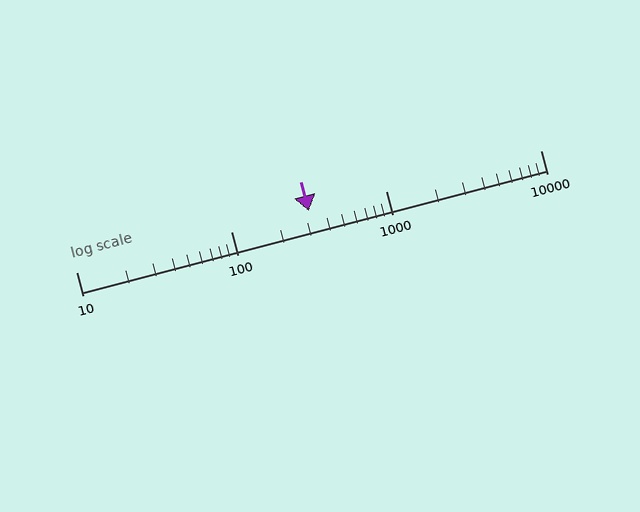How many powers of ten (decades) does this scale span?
The scale spans 3 decades, from 10 to 10000.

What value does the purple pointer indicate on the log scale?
The pointer indicates approximately 320.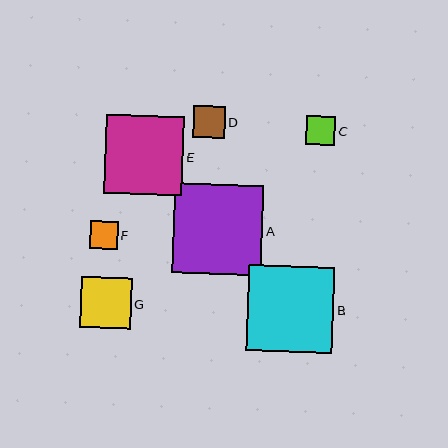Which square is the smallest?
Square F is the smallest with a size of approximately 28 pixels.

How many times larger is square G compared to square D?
Square G is approximately 1.6 times the size of square D.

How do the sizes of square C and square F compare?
Square C and square F are approximately the same size.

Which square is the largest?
Square A is the largest with a size of approximately 90 pixels.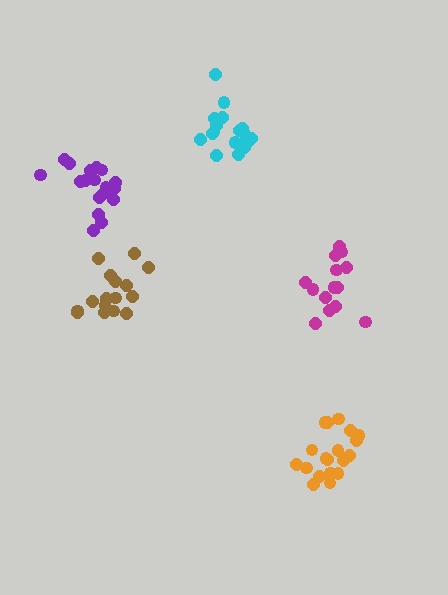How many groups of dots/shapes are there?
There are 5 groups.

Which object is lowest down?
The orange cluster is bottommost.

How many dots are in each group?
Group 1: 14 dots, Group 2: 18 dots, Group 3: 16 dots, Group 4: 19 dots, Group 5: 20 dots (87 total).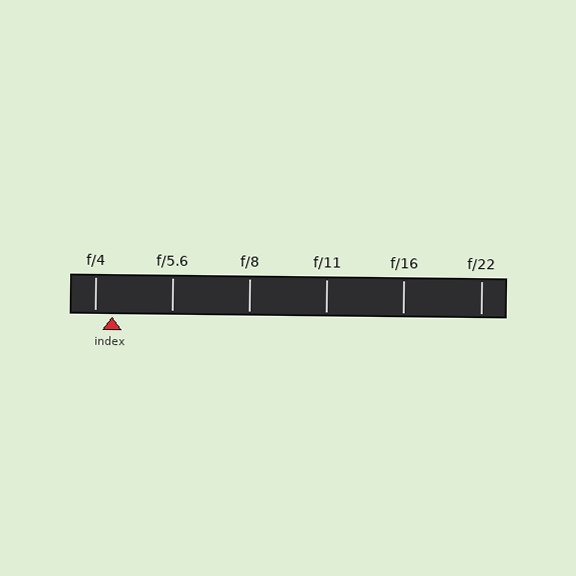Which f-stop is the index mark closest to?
The index mark is closest to f/4.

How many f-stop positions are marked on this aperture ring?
There are 6 f-stop positions marked.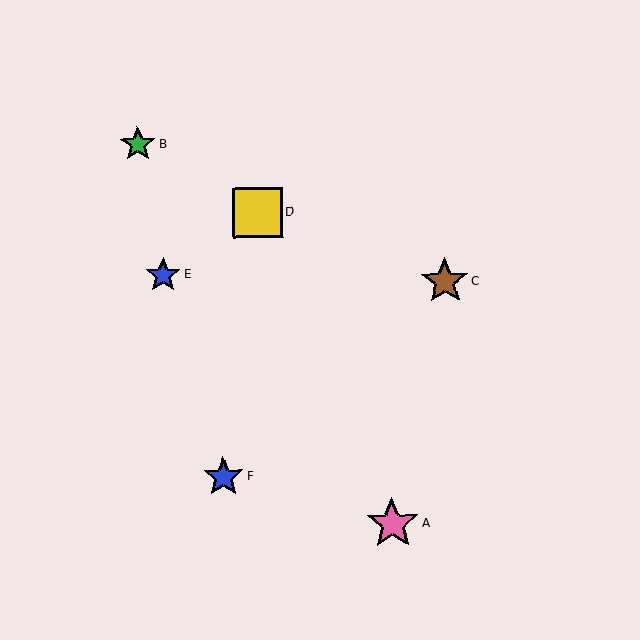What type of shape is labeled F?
Shape F is a blue star.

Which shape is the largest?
The pink star (labeled A) is the largest.